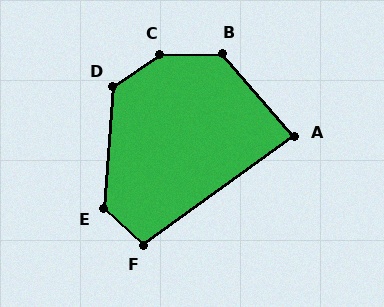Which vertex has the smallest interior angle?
A, at approximately 85 degrees.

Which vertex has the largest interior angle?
C, at approximately 146 degrees.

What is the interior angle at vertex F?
Approximately 101 degrees (obtuse).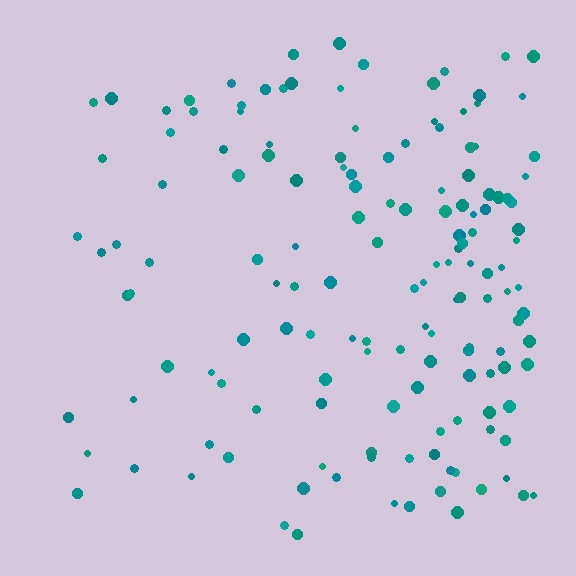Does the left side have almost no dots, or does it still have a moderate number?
Still a moderate number, just noticeably fewer than the right.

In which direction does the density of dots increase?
From left to right, with the right side densest.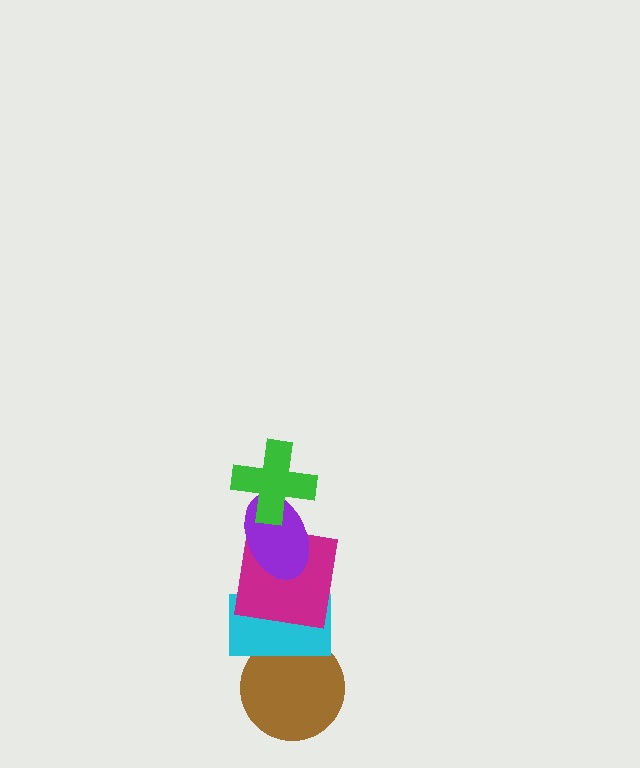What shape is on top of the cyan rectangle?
The magenta square is on top of the cyan rectangle.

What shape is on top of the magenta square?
The purple ellipse is on top of the magenta square.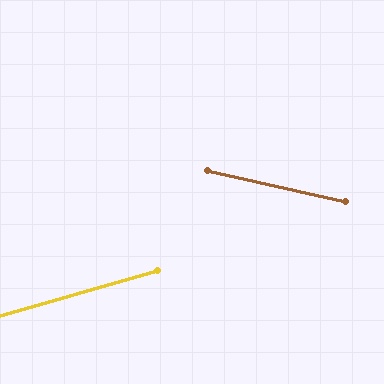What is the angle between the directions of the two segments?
Approximately 29 degrees.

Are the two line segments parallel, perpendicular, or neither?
Neither parallel nor perpendicular — they differ by about 29°.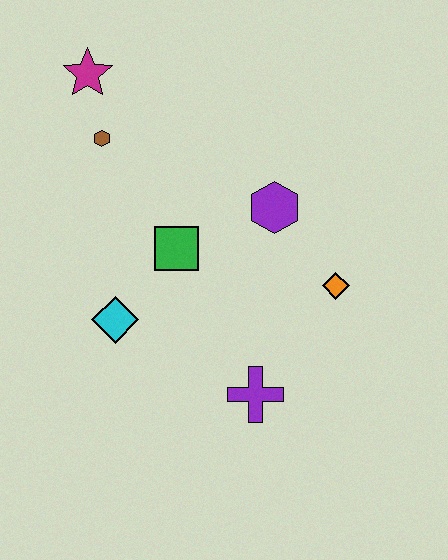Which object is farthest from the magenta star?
The purple cross is farthest from the magenta star.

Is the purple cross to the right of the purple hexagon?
No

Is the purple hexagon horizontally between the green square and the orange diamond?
Yes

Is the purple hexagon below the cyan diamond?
No